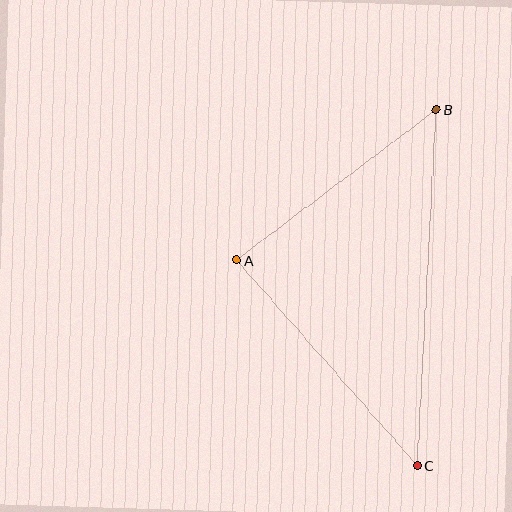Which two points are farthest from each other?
Points B and C are farthest from each other.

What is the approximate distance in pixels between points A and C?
The distance between A and C is approximately 274 pixels.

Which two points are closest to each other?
Points A and B are closest to each other.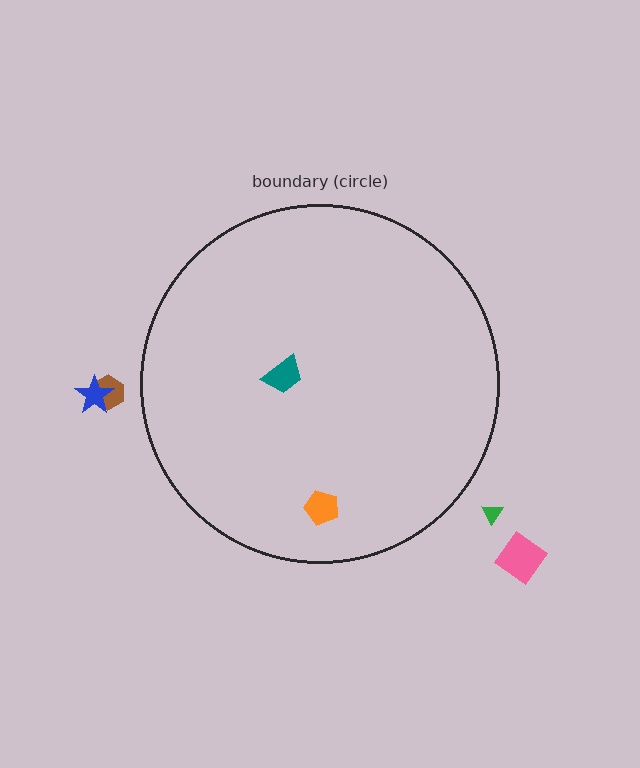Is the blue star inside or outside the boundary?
Outside.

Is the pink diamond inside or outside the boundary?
Outside.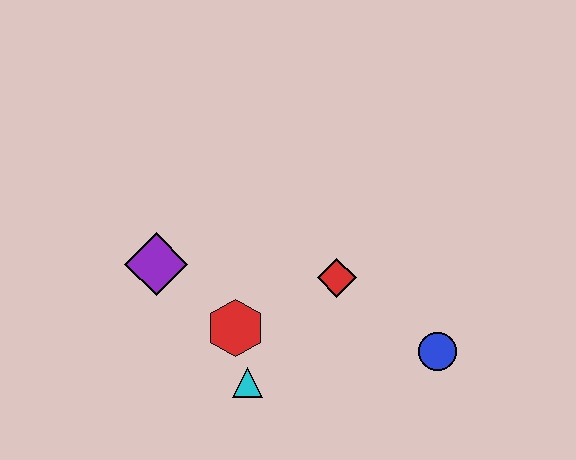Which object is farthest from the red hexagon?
The blue circle is farthest from the red hexagon.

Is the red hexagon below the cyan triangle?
No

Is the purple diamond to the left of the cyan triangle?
Yes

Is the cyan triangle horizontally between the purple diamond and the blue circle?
Yes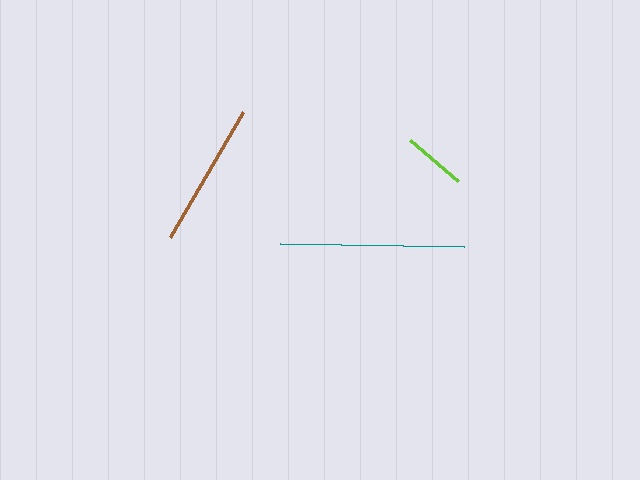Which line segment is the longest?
The teal line is the longest at approximately 184 pixels.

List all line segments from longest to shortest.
From longest to shortest: teal, brown, lime.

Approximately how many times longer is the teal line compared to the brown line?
The teal line is approximately 1.3 times the length of the brown line.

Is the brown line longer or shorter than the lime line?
The brown line is longer than the lime line.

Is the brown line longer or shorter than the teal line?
The teal line is longer than the brown line.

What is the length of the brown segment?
The brown segment is approximately 144 pixels long.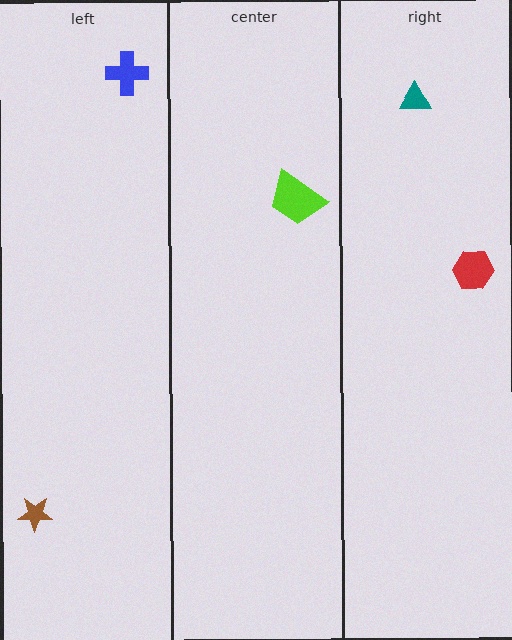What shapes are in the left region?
The brown star, the blue cross.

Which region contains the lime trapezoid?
The center region.